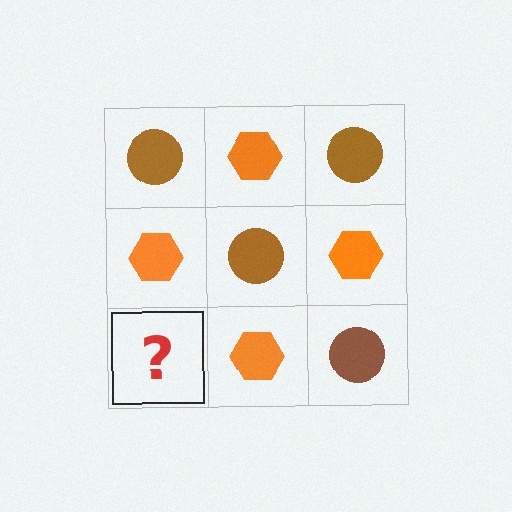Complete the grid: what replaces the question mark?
The question mark should be replaced with a brown circle.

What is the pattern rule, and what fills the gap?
The rule is that it alternates brown circle and orange hexagon in a checkerboard pattern. The gap should be filled with a brown circle.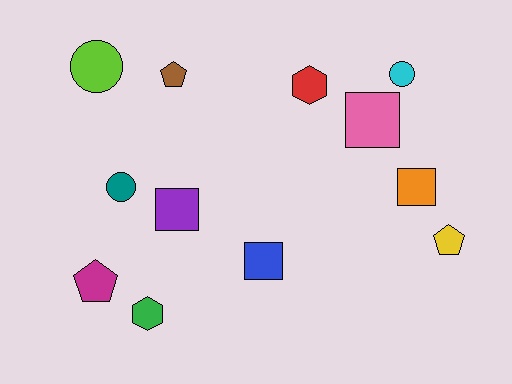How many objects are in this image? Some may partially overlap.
There are 12 objects.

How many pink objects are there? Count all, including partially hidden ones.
There is 1 pink object.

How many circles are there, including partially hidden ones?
There are 3 circles.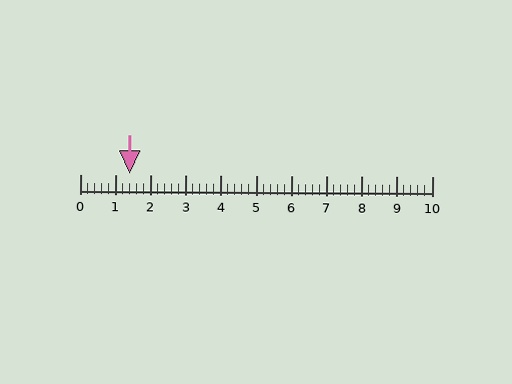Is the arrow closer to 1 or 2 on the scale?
The arrow is closer to 1.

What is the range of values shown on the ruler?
The ruler shows values from 0 to 10.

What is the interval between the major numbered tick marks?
The major tick marks are spaced 1 units apart.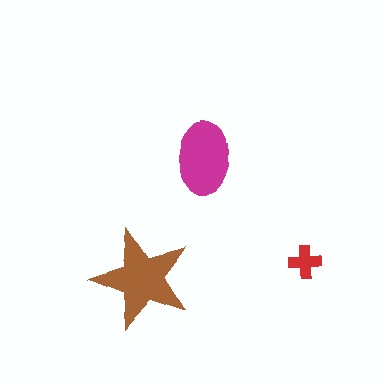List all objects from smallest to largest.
The red cross, the magenta ellipse, the brown star.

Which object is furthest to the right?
The red cross is rightmost.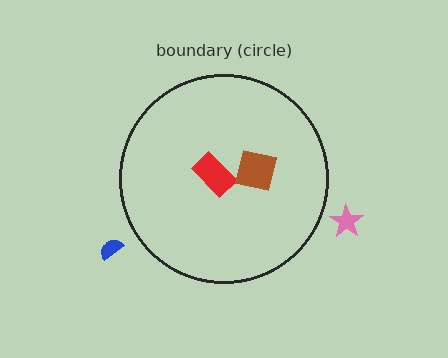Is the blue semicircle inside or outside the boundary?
Outside.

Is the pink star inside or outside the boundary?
Outside.